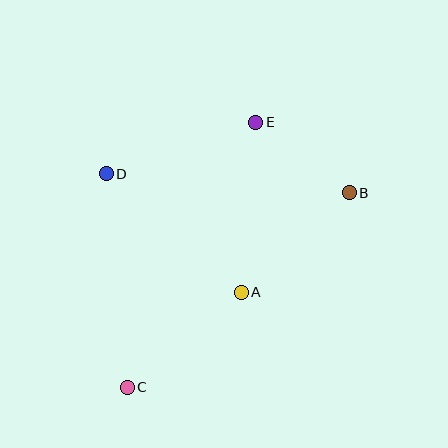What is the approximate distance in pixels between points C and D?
The distance between C and D is approximately 214 pixels.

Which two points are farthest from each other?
Points B and C are farthest from each other.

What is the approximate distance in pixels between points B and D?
The distance between B and D is approximately 244 pixels.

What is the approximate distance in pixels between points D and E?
The distance between D and E is approximately 158 pixels.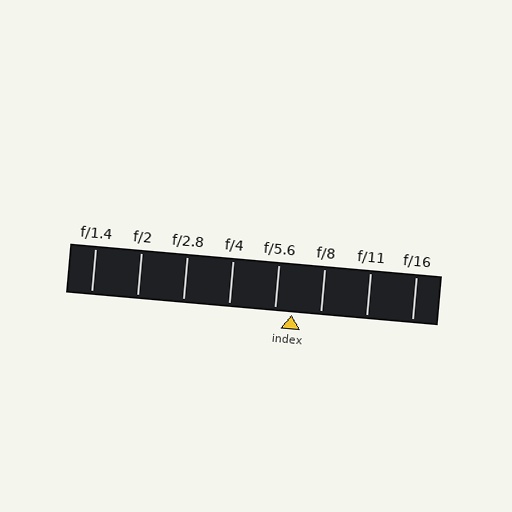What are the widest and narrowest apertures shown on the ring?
The widest aperture shown is f/1.4 and the narrowest is f/16.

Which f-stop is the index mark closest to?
The index mark is closest to f/5.6.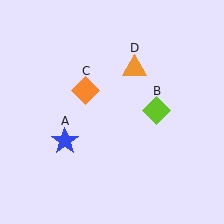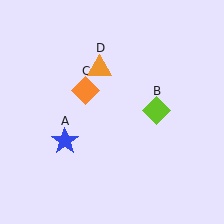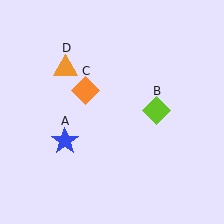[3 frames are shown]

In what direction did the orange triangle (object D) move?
The orange triangle (object D) moved left.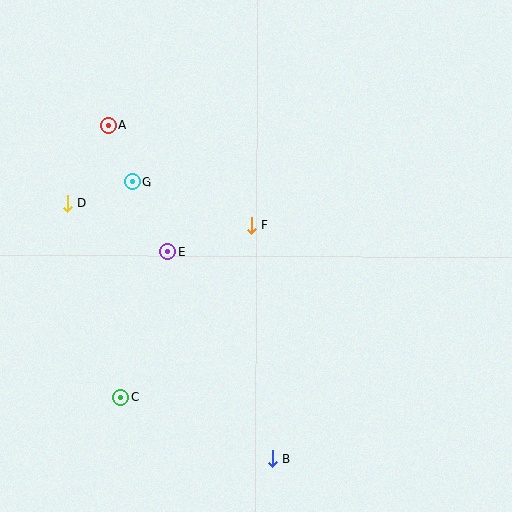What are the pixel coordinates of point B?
Point B is at (272, 459).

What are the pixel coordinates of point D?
Point D is at (67, 203).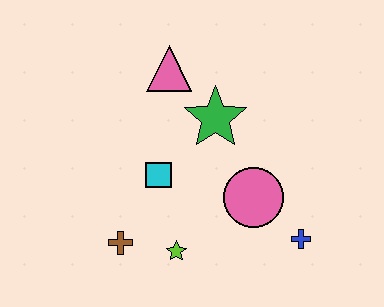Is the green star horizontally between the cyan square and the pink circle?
Yes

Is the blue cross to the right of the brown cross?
Yes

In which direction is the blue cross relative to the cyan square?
The blue cross is to the right of the cyan square.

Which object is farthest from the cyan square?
The blue cross is farthest from the cyan square.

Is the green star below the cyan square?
No